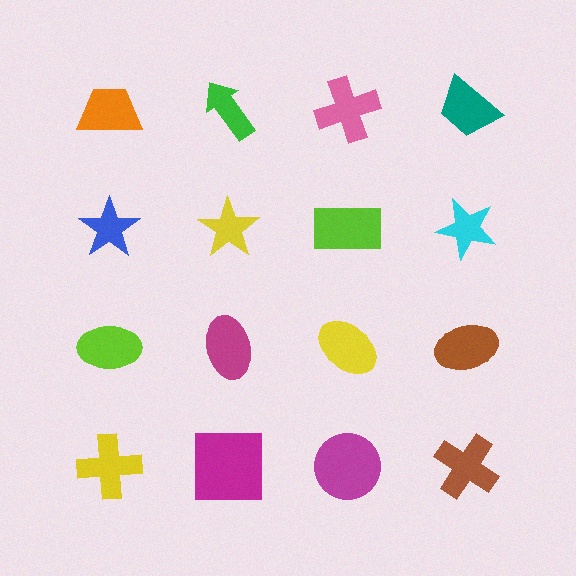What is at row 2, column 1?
A blue star.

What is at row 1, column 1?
An orange trapezoid.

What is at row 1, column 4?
A teal trapezoid.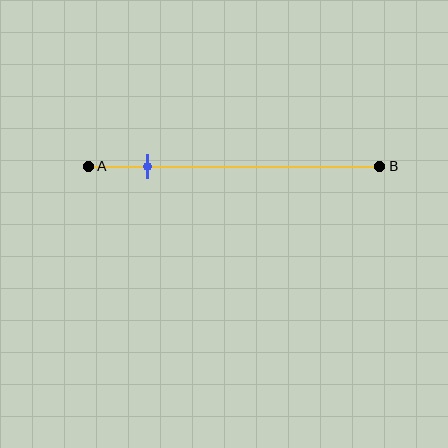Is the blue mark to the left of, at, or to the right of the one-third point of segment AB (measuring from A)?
The blue mark is to the left of the one-third point of segment AB.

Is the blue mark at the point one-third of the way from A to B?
No, the mark is at about 20% from A, not at the 33% one-third point.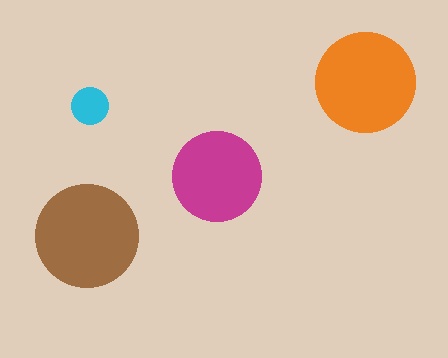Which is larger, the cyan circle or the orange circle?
The orange one.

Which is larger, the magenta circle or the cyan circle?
The magenta one.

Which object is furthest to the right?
The orange circle is rightmost.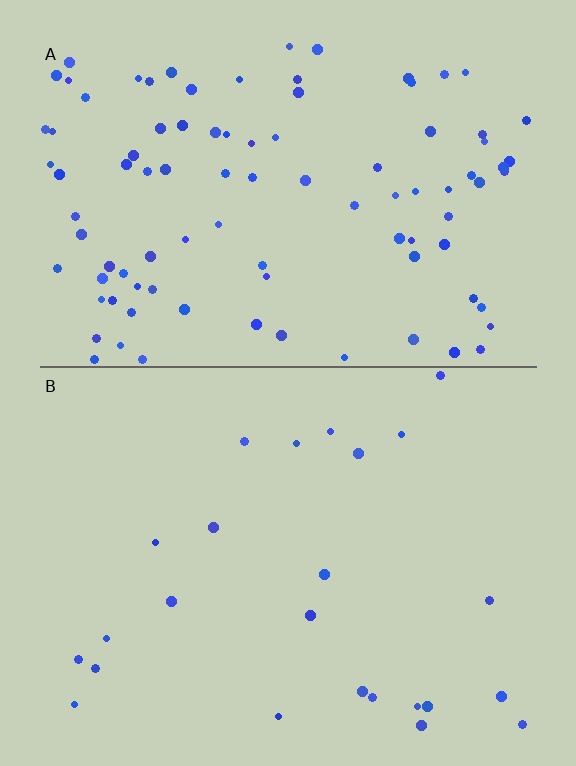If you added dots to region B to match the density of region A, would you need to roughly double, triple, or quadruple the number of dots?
Approximately quadruple.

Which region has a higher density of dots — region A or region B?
A (the top).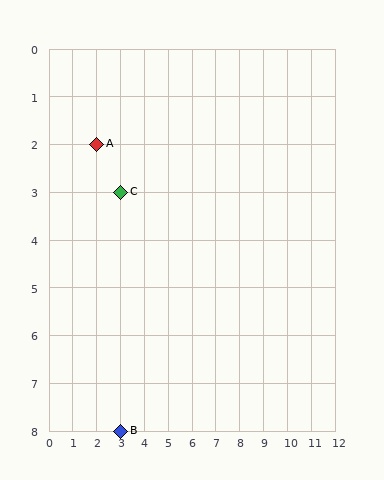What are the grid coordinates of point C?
Point C is at grid coordinates (3, 3).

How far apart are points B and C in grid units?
Points B and C are 5 rows apart.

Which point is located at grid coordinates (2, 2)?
Point A is at (2, 2).